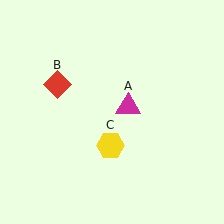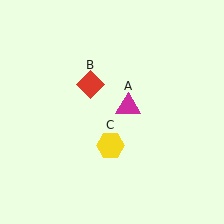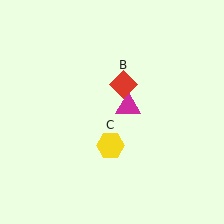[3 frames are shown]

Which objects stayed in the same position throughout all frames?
Magenta triangle (object A) and yellow hexagon (object C) remained stationary.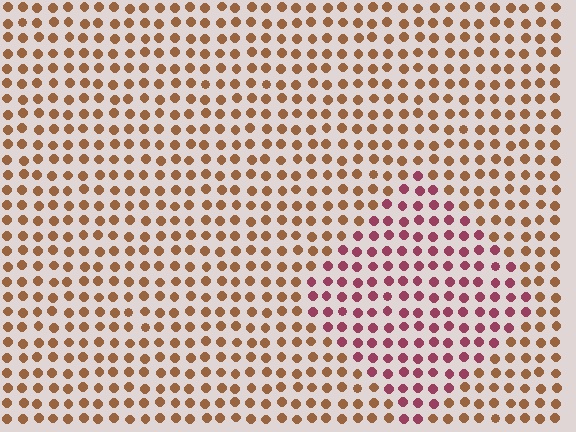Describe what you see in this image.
The image is filled with small brown elements in a uniform arrangement. A diamond-shaped region is visible where the elements are tinted to a slightly different hue, forming a subtle color boundary.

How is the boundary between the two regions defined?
The boundary is defined purely by a slight shift in hue (about 46 degrees). Spacing, size, and orientation are identical on both sides.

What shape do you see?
I see a diamond.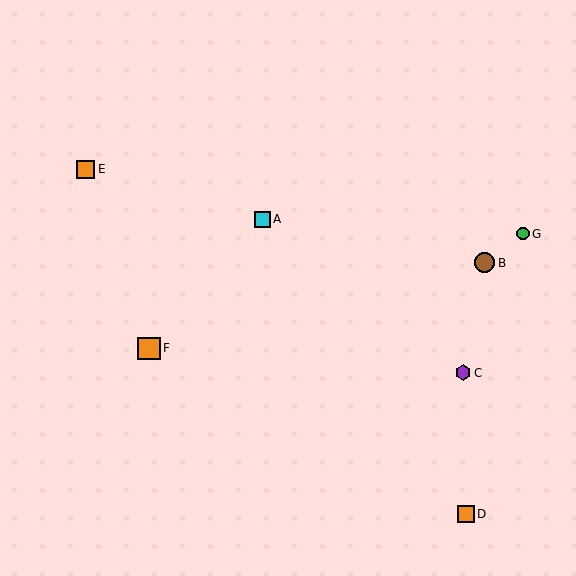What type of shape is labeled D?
Shape D is an orange square.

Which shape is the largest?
The orange square (labeled F) is the largest.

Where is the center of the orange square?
The center of the orange square is at (466, 514).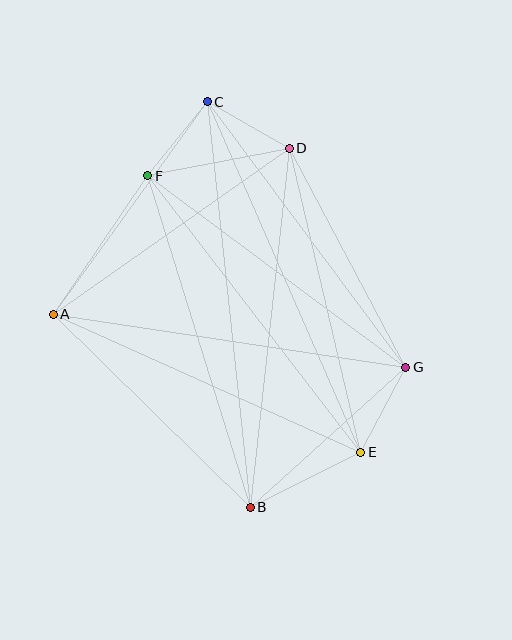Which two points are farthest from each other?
Points B and C are farthest from each other.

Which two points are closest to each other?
Points C and D are closest to each other.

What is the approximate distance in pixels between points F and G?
The distance between F and G is approximately 321 pixels.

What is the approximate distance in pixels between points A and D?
The distance between A and D is approximately 289 pixels.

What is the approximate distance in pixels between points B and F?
The distance between B and F is approximately 347 pixels.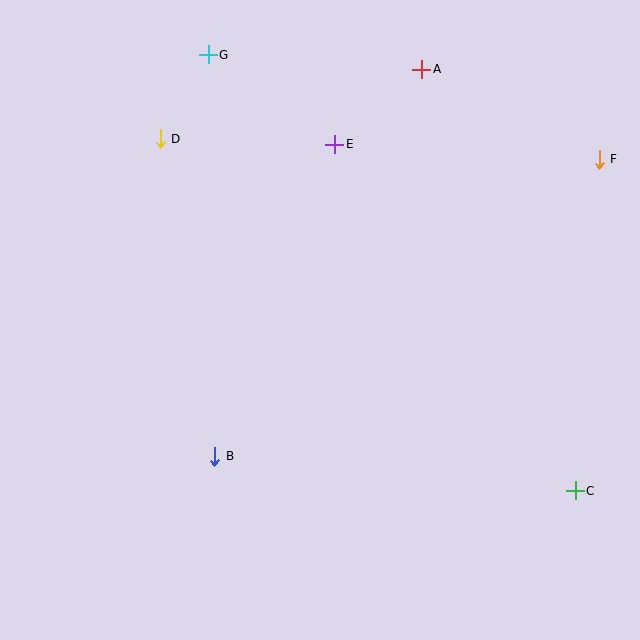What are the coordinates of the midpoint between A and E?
The midpoint between A and E is at (378, 107).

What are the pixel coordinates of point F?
Point F is at (599, 159).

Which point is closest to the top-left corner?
Point D is closest to the top-left corner.